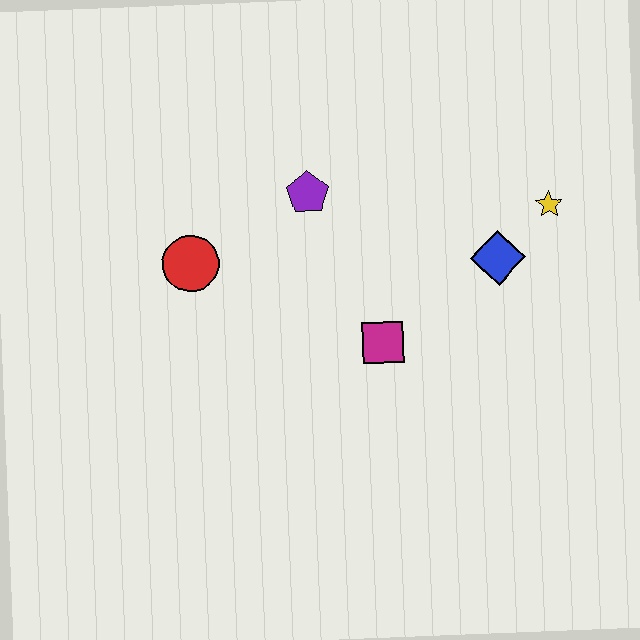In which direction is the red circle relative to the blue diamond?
The red circle is to the left of the blue diamond.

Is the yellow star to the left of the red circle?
No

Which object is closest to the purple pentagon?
The red circle is closest to the purple pentagon.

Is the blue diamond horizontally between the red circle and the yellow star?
Yes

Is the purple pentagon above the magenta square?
Yes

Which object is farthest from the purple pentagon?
The yellow star is farthest from the purple pentagon.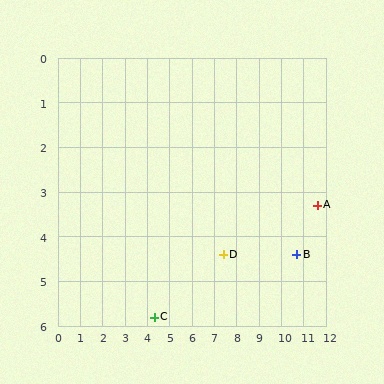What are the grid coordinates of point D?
Point D is at approximately (7.4, 4.4).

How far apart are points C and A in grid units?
Points C and A are about 7.7 grid units apart.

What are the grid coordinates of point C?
Point C is at approximately (4.3, 5.8).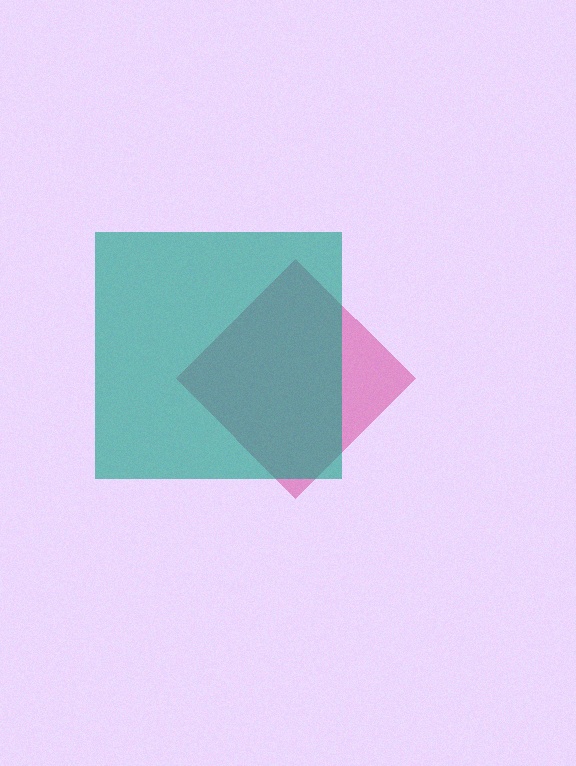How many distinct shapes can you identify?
There are 2 distinct shapes: a pink diamond, a teal square.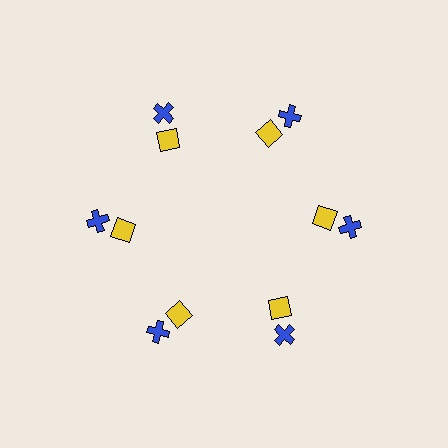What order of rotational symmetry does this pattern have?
This pattern has 6-fold rotational symmetry.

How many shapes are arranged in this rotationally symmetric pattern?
There are 12 shapes, arranged in 6 groups of 2.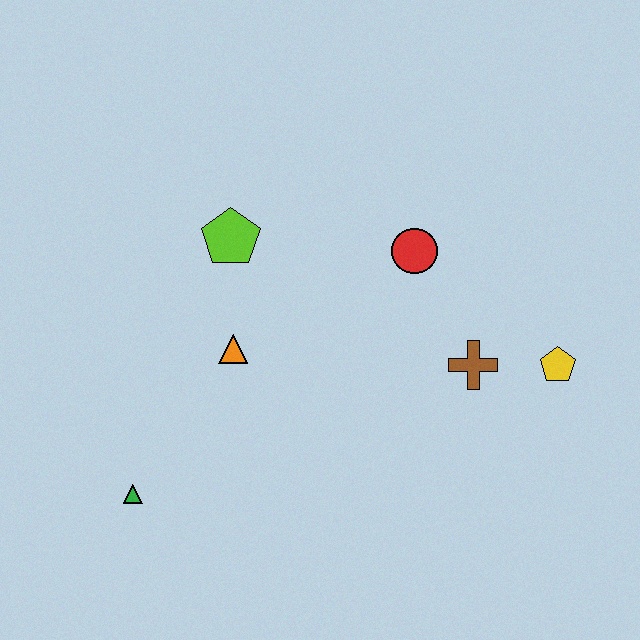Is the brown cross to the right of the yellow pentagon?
No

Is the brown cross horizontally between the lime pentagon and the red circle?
No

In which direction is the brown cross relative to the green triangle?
The brown cross is to the right of the green triangle.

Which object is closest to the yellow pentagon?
The brown cross is closest to the yellow pentagon.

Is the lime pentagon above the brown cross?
Yes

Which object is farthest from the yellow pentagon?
The green triangle is farthest from the yellow pentagon.